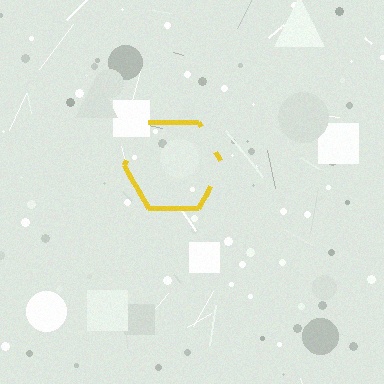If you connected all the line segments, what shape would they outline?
They would outline a hexagon.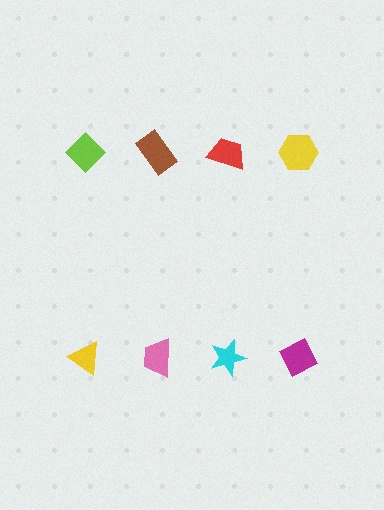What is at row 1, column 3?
A red trapezoid.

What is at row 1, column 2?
A brown rectangle.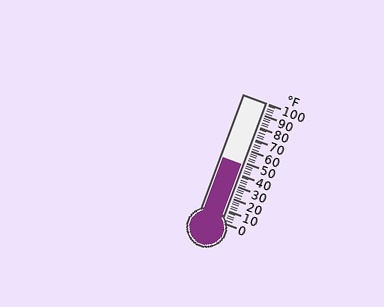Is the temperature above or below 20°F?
The temperature is above 20°F.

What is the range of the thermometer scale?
The thermometer scale ranges from 0°F to 100°F.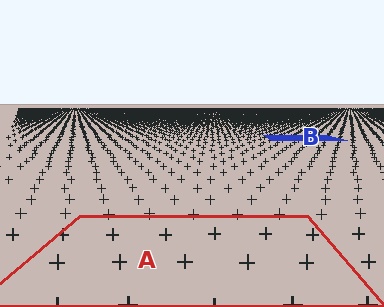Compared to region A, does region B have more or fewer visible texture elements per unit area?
Region B has more texture elements per unit area — they are packed more densely because it is farther away.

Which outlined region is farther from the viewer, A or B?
Region B is farther from the viewer — the texture elements inside it appear smaller and more densely packed.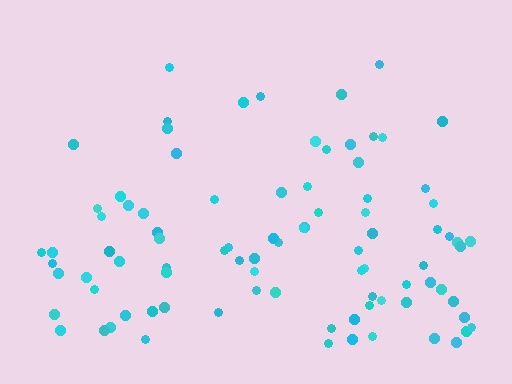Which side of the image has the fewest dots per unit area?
The top.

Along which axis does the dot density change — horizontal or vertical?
Vertical.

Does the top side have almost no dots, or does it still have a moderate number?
Still a moderate number, just noticeably fewer than the bottom.